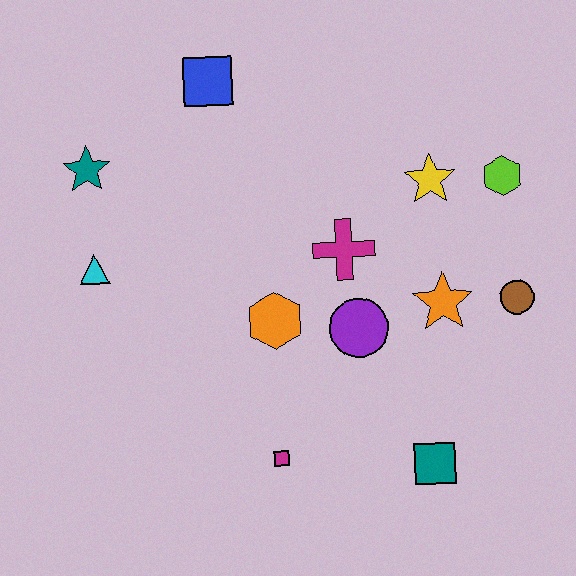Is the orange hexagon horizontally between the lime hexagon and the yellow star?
No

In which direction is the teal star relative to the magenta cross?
The teal star is to the left of the magenta cross.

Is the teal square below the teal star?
Yes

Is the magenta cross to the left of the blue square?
No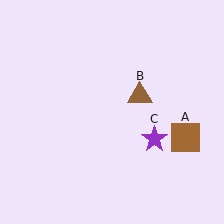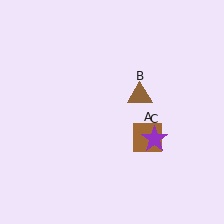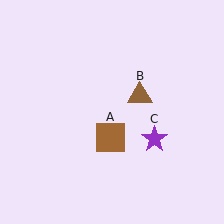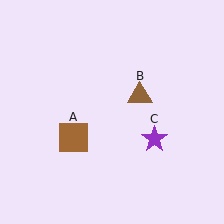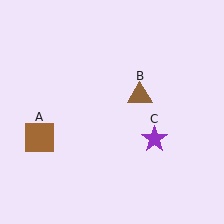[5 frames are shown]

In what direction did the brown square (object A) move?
The brown square (object A) moved left.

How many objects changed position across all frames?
1 object changed position: brown square (object A).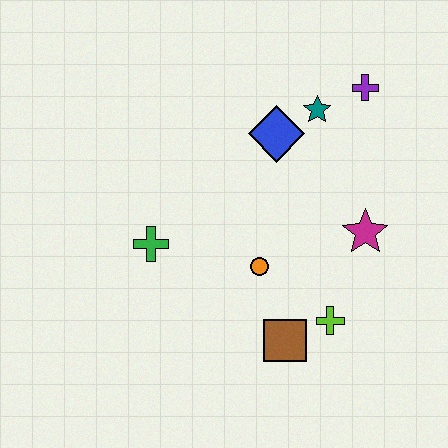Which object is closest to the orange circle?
The brown square is closest to the orange circle.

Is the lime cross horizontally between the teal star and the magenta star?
Yes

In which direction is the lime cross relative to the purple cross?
The lime cross is below the purple cross.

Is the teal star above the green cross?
Yes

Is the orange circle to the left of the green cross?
No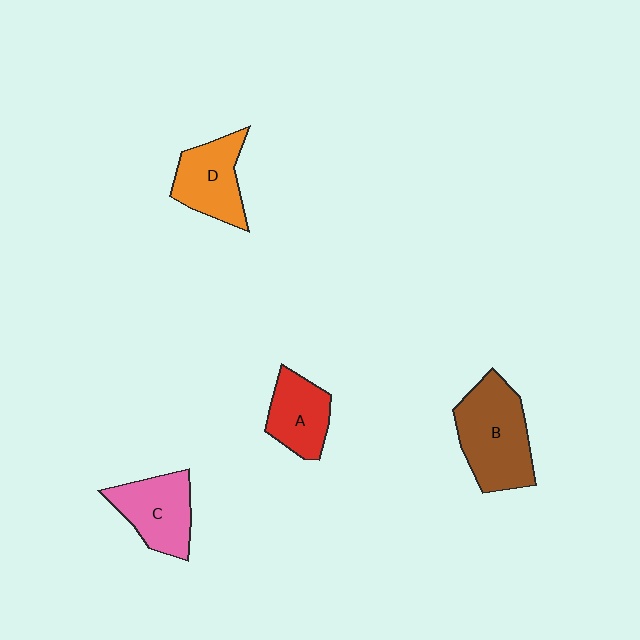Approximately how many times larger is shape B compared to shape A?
Approximately 1.6 times.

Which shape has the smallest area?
Shape A (red).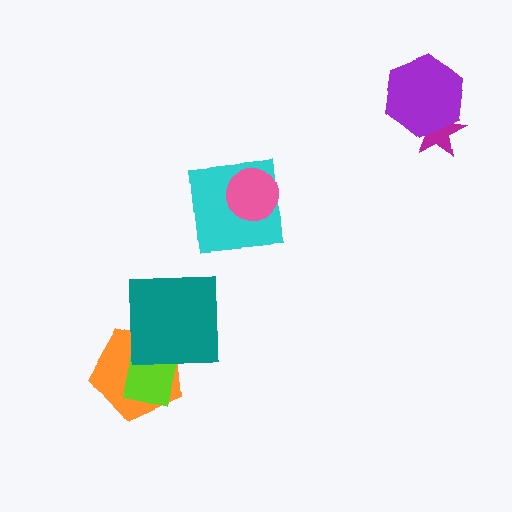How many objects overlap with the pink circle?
1 object overlaps with the pink circle.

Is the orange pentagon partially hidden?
Yes, it is partially covered by another shape.